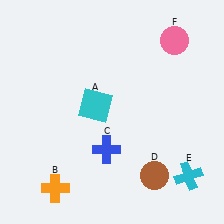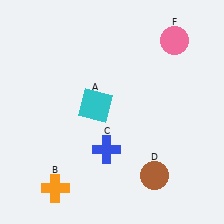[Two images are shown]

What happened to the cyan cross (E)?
The cyan cross (E) was removed in Image 2. It was in the bottom-right area of Image 1.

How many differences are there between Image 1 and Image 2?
There is 1 difference between the two images.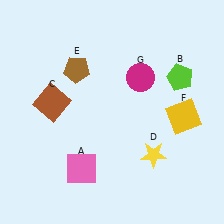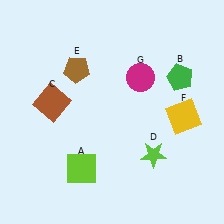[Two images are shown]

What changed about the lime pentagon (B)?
In Image 1, B is lime. In Image 2, it changed to green.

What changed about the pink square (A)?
In Image 1, A is pink. In Image 2, it changed to lime.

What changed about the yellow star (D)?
In Image 1, D is yellow. In Image 2, it changed to lime.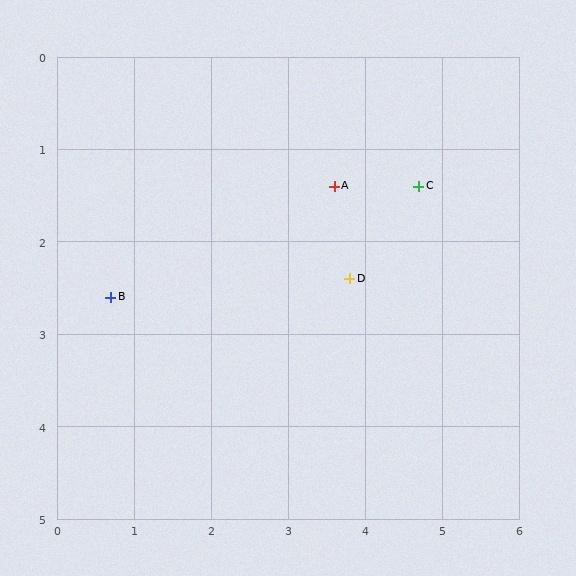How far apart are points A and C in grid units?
Points A and C are about 1.1 grid units apart.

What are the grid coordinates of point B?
Point B is at approximately (0.7, 2.6).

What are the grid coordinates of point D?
Point D is at approximately (3.8, 2.4).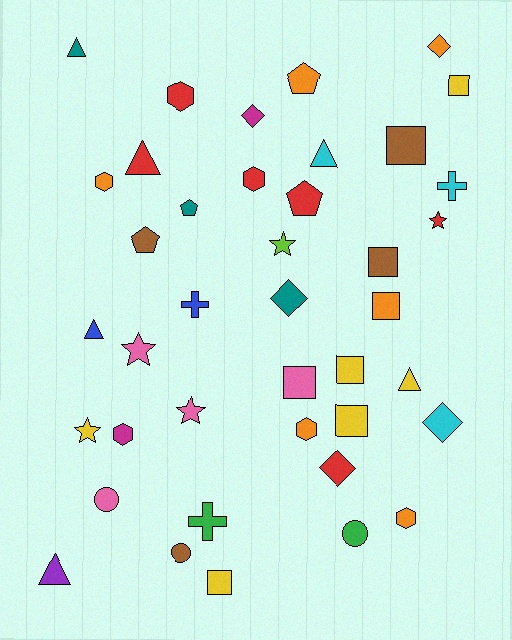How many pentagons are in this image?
There are 4 pentagons.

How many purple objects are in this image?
There is 1 purple object.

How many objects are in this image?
There are 40 objects.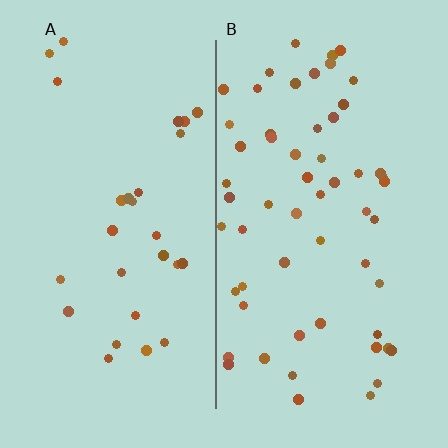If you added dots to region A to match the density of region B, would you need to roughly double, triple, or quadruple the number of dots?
Approximately double.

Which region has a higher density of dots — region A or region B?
B (the right).